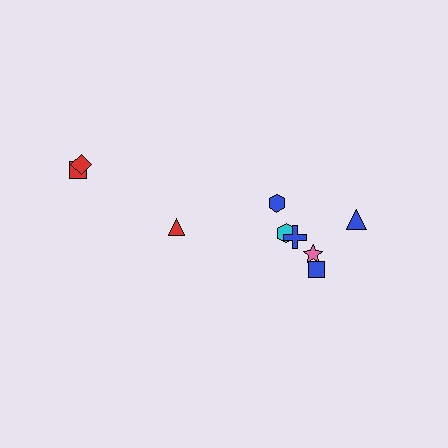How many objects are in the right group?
There are 6 objects.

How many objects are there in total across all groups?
There are 9 objects.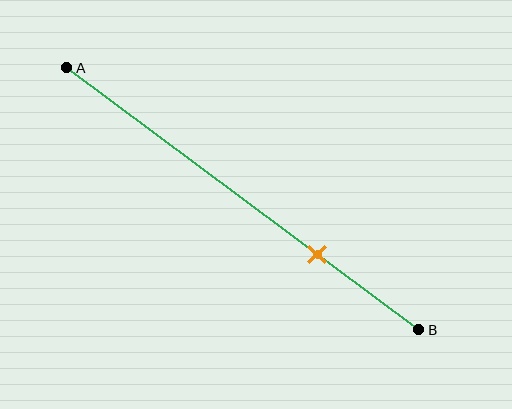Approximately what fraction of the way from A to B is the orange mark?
The orange mark is approximately 70% of the way from A to B.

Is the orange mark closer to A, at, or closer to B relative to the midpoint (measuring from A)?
The orange mark is closer to point B than the midpoint of segment AB.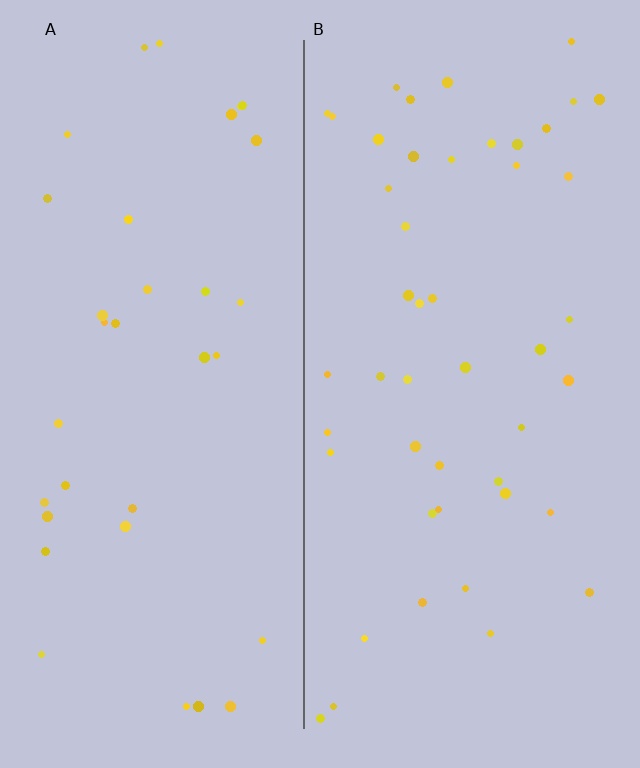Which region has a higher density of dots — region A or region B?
B (the right).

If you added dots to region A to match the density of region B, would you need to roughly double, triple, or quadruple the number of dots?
Approximately double.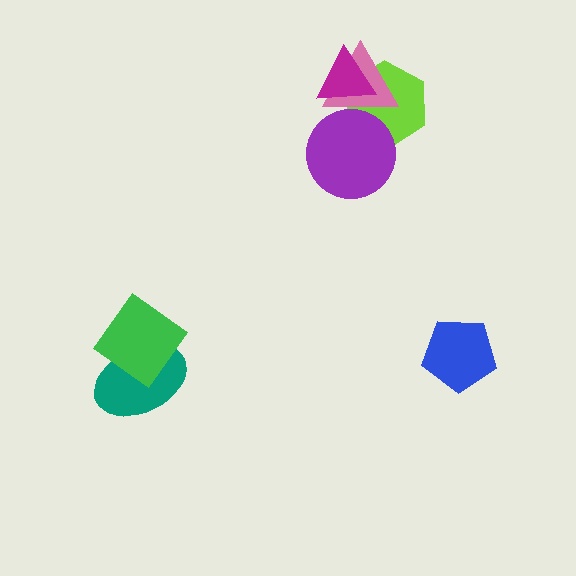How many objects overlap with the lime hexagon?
3 objects overlap with the lime hexagon.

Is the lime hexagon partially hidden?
Yes, it is partially covered by another shape.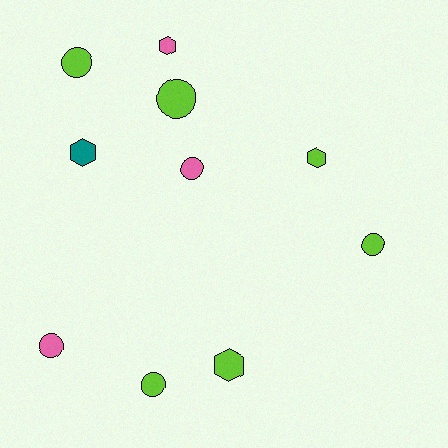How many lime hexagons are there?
There are 2 lime hexagons.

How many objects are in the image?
There are 10 objects.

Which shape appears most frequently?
Circle, with 6 objects.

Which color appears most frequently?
Lime, with 6 objects.